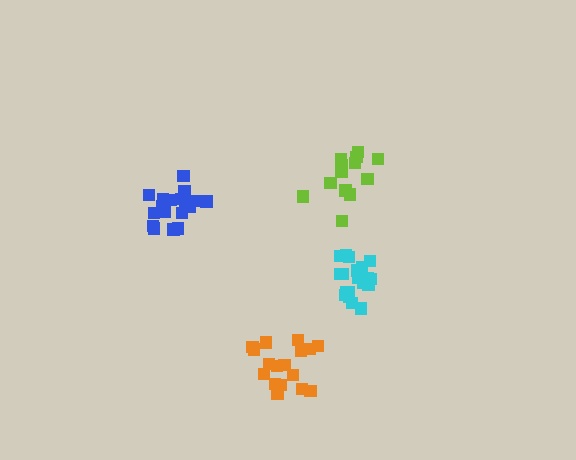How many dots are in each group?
Group 1: 19 dots, Group 2: 19 dots, Group 3: 19 dots, Group 4: 14 dots (71 total).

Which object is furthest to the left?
The blue cluster is leftmost.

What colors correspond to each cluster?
The clusters are colored: blue, cyan, orange, lime.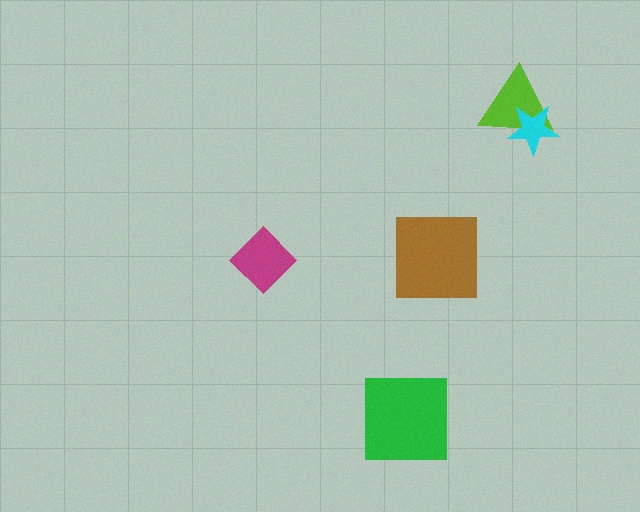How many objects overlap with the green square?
0 objects overlap with the green square.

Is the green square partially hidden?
No, no other shape covers it.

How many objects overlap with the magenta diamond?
0 objects overlap with the magenta diamond.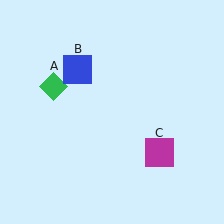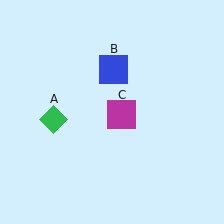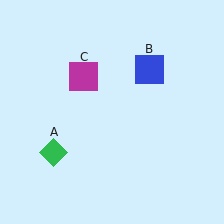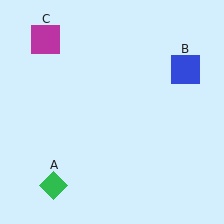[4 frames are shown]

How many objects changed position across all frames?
3 objects changed position: green diamond (object A), blue square (object B), magenta square (object C).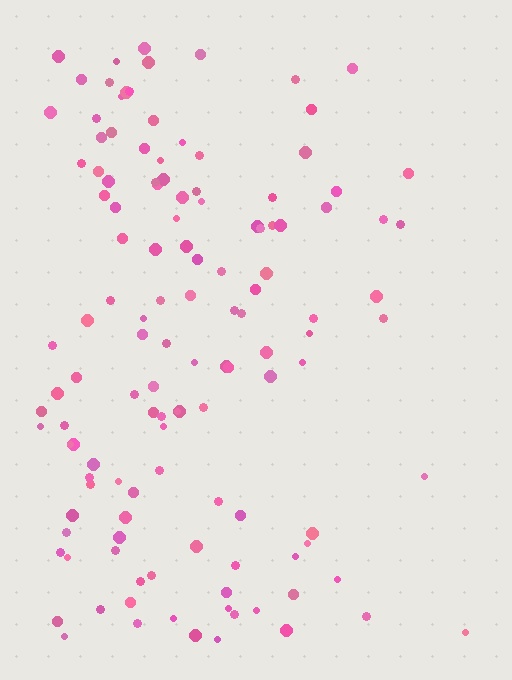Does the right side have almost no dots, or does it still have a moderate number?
Still a moderate number, just noticeably fewer than the left.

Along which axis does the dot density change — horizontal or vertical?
Horizontal.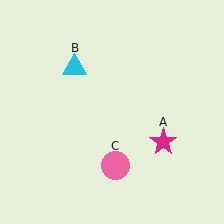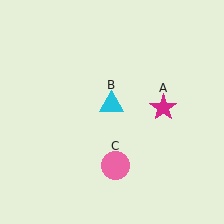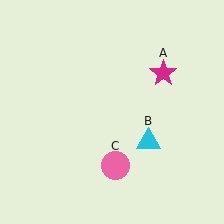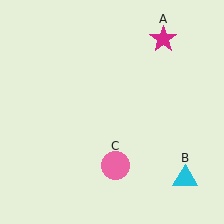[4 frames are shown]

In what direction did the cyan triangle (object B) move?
The cyan triangle (object B) moved down and to the right.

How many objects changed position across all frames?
2 objects changed position: magenta star (object A), cyan triangle (object B).